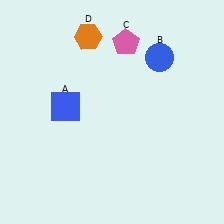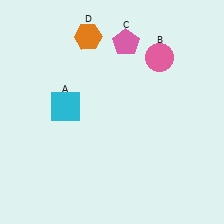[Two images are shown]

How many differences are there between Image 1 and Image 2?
There are 2 differences between the two images.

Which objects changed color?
A changed from blue to cyan. B changed from blue to pink.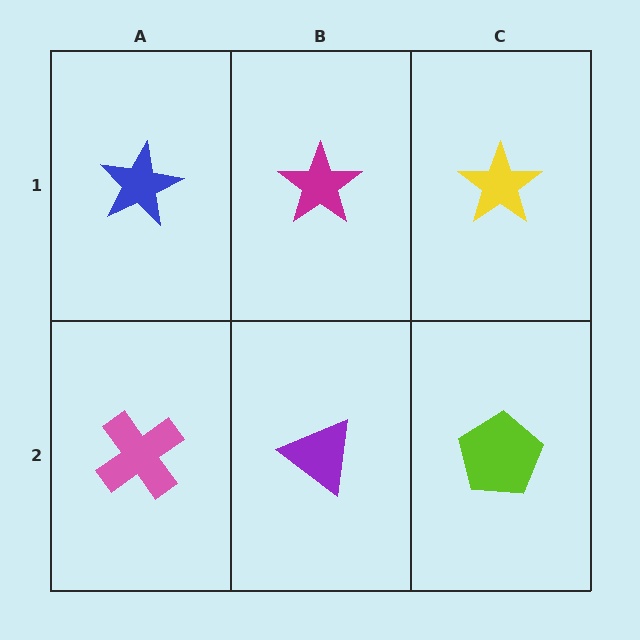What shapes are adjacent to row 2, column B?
A magenta star (row 1, column B), a pink cross (row 2, column A), a lime pentagon (row 2, column C).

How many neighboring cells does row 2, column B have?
3.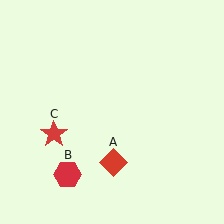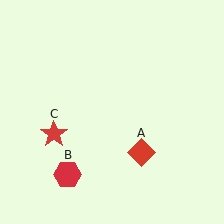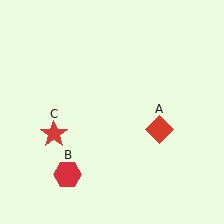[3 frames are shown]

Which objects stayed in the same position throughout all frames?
Red hexagon (object B) and red star (object C) remained stationary.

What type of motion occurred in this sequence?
The red diamond (object A) rotated counterclockwise around the center of the scene.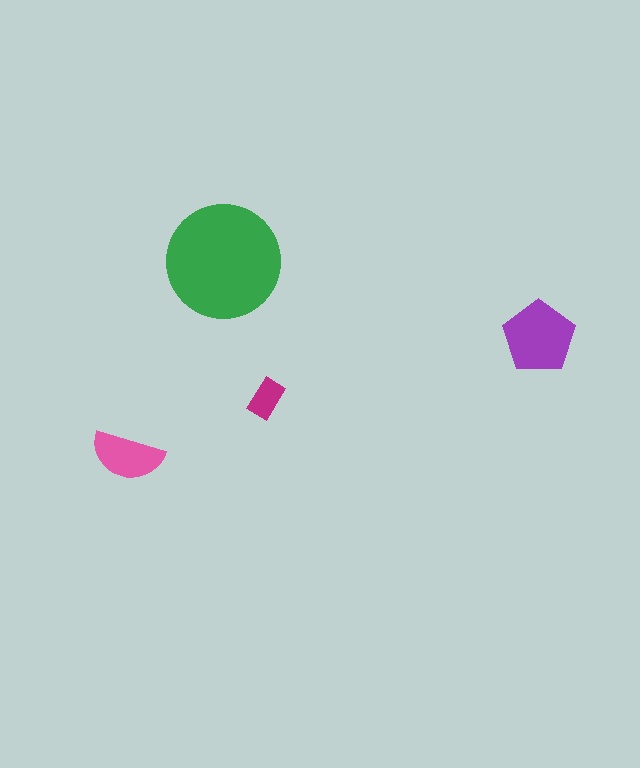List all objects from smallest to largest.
The magenta rectangle, the pink semicircle, the purple pentagon, the green circle.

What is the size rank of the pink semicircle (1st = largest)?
3rd.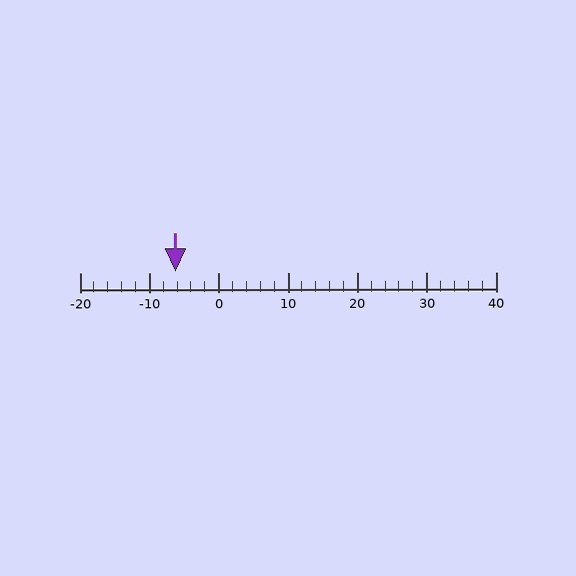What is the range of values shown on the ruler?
The ruler shows values from -20 to 40.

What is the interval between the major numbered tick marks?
The major tick marks are spaced 10 units apart.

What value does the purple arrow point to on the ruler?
The purple arrow points to approximately -6.